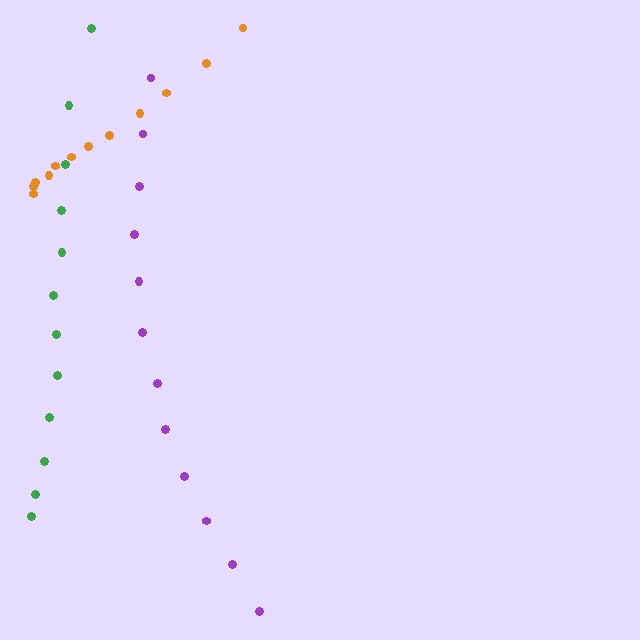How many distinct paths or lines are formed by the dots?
There are 3 distinct paths.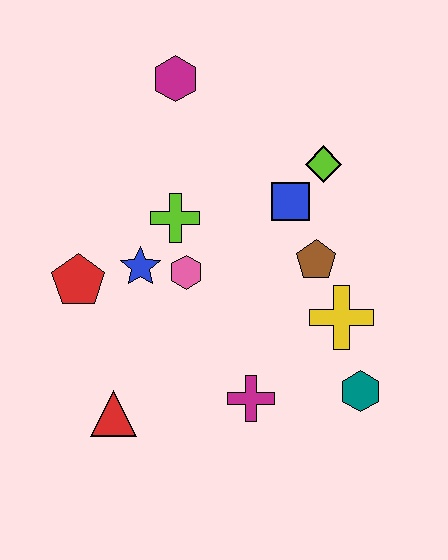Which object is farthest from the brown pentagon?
The red triangle is farthest from the brown pentagon.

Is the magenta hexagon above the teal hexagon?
Yes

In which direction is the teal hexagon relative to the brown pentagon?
The teal hexagon is below the brown pentagon.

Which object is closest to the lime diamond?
The blue square is closest to the lime diamond.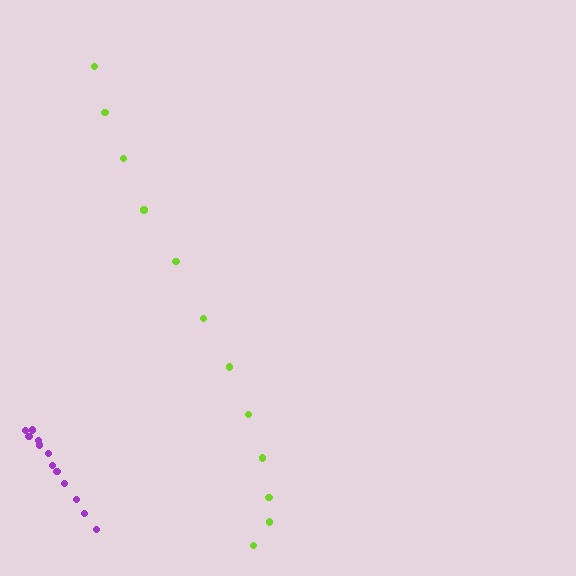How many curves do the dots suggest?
There are 2 distinct paths.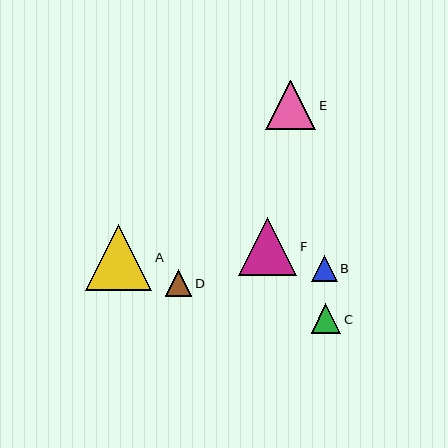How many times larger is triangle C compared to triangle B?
Triangle C is approximately 1.1 times the size of triangle B.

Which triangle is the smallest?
Triangle B is the smallest with a size of approximately 26 pixels.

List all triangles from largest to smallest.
From largest to smallest: A, F, E, C, D, B.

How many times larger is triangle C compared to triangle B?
Triangle C is approximately 1.1 times the size of triangle B.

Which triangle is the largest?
Triangle A is the largest with a size of approximately 66 pixels.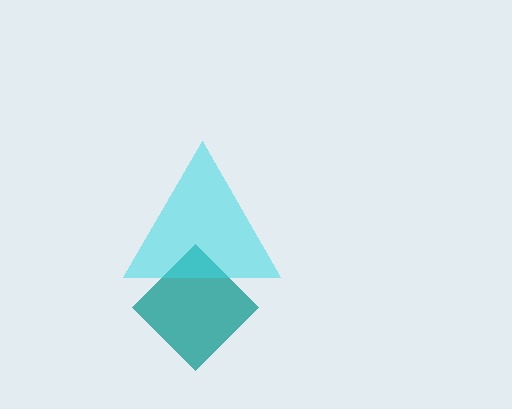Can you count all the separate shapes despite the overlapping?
Yes, there are 2 separate shapes.